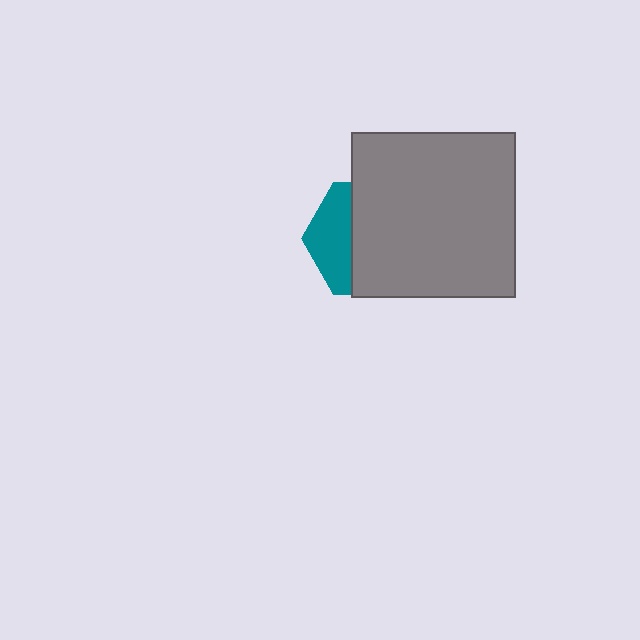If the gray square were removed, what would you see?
You would see the complete teal hexagon.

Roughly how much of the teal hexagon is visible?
A small part of it is visible (roughly 36%).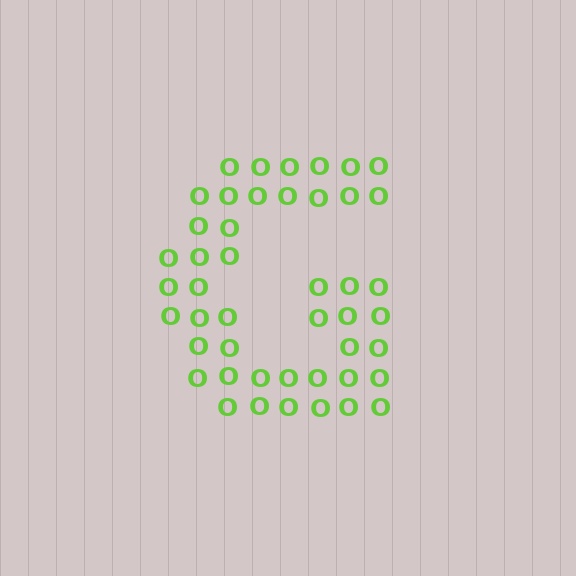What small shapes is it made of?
It is made of small letter O's.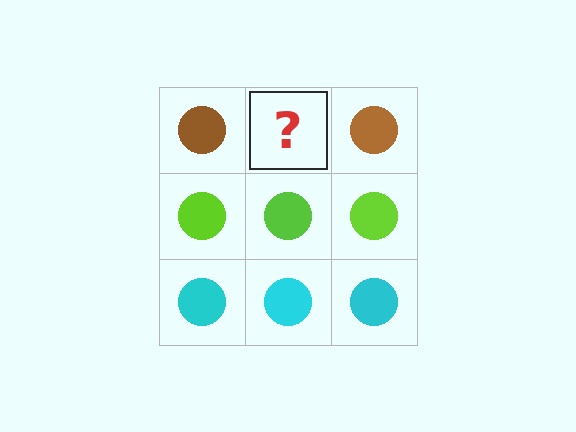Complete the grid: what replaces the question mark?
The question mark should be replaced with a brown circle.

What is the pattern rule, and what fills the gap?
The rule is that each row has a consistent color. The gap should be filled with a brown circle.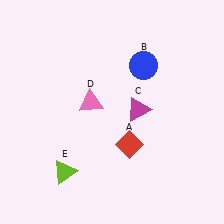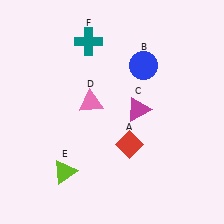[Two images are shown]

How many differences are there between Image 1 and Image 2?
There is 1 difference between the two images.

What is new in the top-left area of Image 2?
A teal cross (F) was added in the top-left area of Image 2.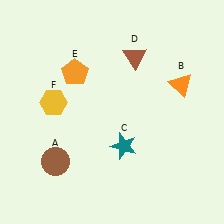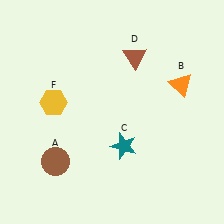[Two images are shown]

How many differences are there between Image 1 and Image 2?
There is 1 difference between the two images.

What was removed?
The orange pentagon (E) was removed in Image 2.